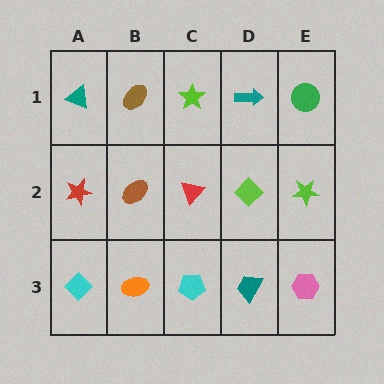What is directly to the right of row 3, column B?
A cyan pentagon.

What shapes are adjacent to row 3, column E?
A lime star (row 2, column E), a teal trapezoid (row 3, column D).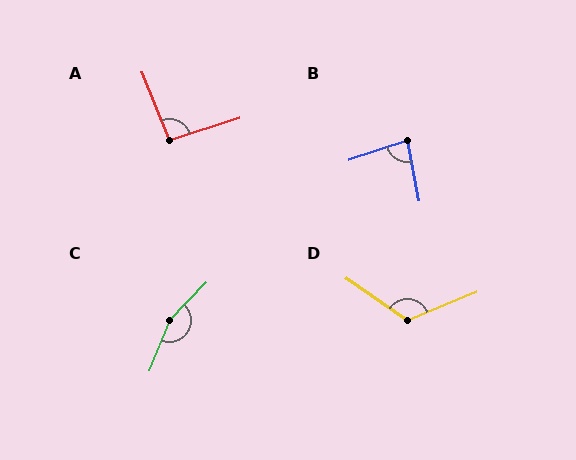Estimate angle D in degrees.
Approximately 123 degrees.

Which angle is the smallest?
B, at approximately 82 degrees.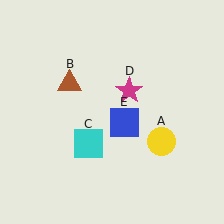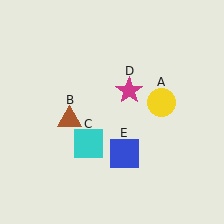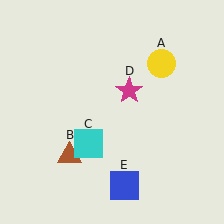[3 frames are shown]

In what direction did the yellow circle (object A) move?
The yellow circle (object A) moved up.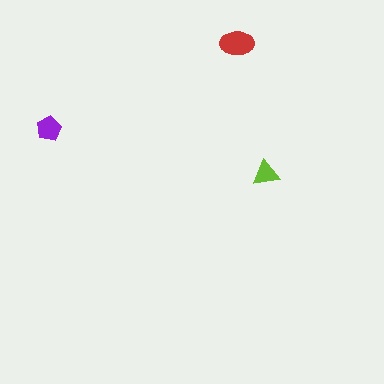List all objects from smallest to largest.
The lime triangle, the purple pentagon, the red ellipse.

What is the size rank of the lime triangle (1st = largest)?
3rd.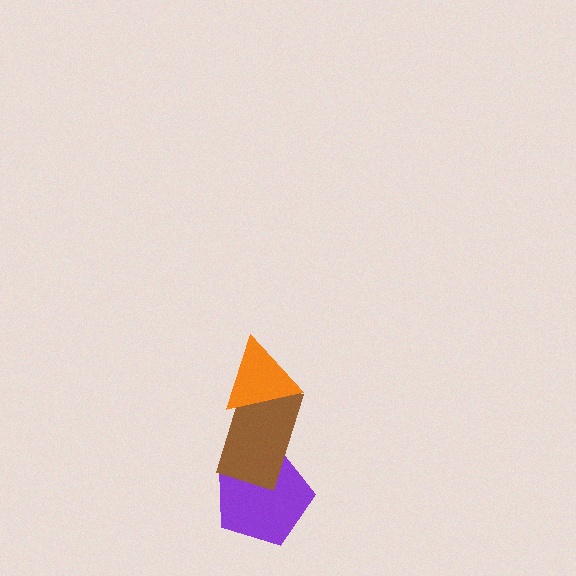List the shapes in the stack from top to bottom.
From top to bottom: the orange triangle, the brown rectangle, the purple pentagon.